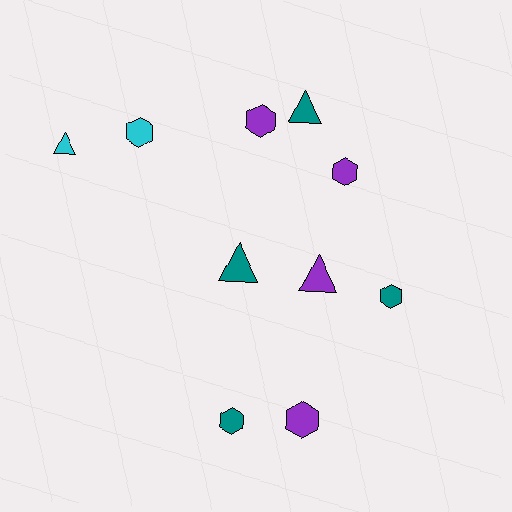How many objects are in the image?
There are 10 objects.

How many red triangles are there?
There are no red triangles.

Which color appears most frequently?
Teal, with 4 objects.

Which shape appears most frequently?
Hexagon, with 6 objects.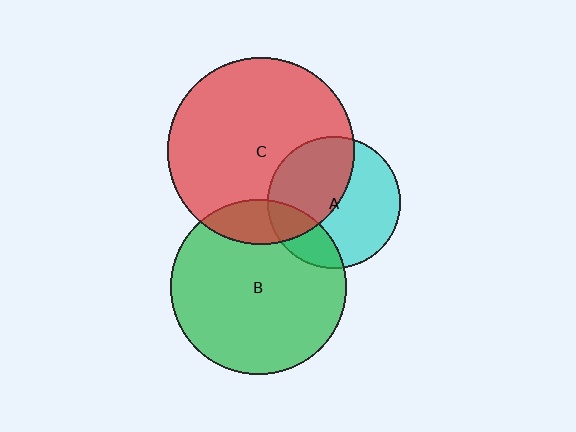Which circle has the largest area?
Circle C (red).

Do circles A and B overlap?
Yes.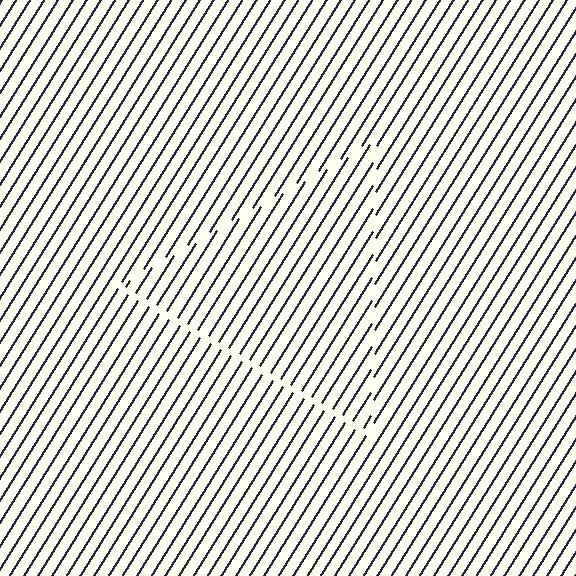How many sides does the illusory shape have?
3 sides — the line-ends trace a triangle.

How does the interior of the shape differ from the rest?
The interior of the shape contains the same grating, shifted by half a period — the contour is defined by the phase discontinuity where line-ends from the inner and outer gratings abut.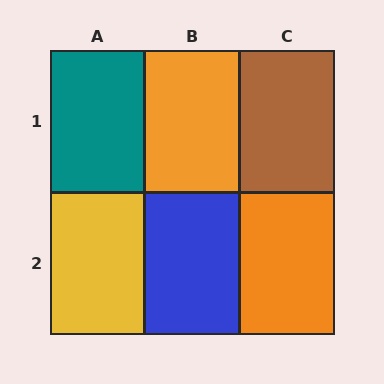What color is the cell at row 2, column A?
Yellow.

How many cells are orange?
2 cells are orange.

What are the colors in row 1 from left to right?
Teal, orange, brown.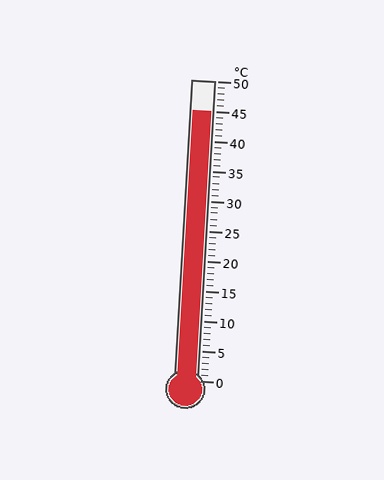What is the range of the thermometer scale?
The thermometer scale ranges from 0°C to 50°C.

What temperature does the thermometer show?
The thermometer shows approximately 45°C.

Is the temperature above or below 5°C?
The temperature is above 5°C.